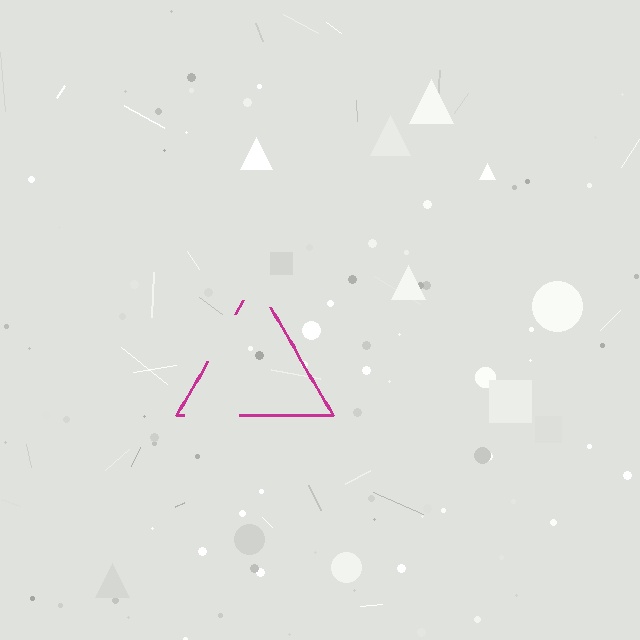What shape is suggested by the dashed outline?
The dashed outline suggests a triangle.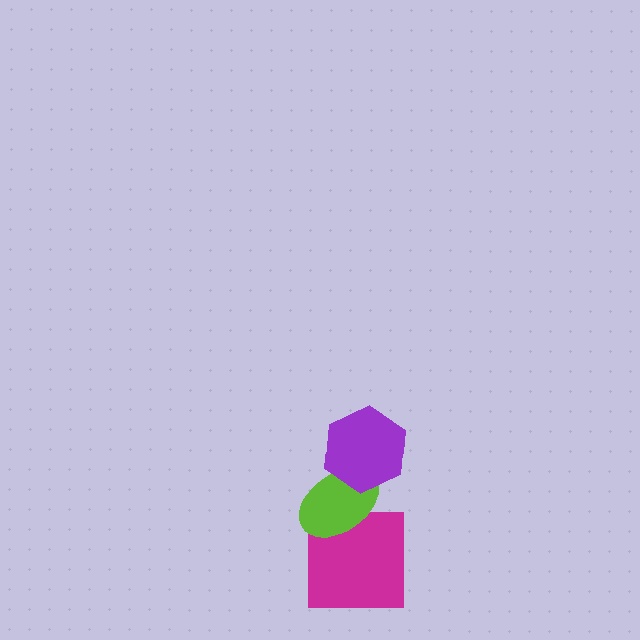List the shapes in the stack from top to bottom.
From top to bottom: the purple hexagon, the lime ellipse, the magenta square.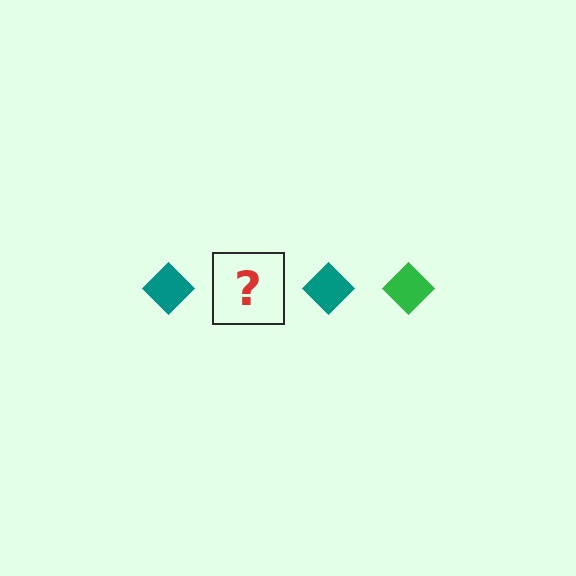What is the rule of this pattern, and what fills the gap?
The rule is that the pattern cycles through teal, green diamonds. The gap should be filled with a green diamond.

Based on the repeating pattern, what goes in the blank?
The blank should be a green diamond.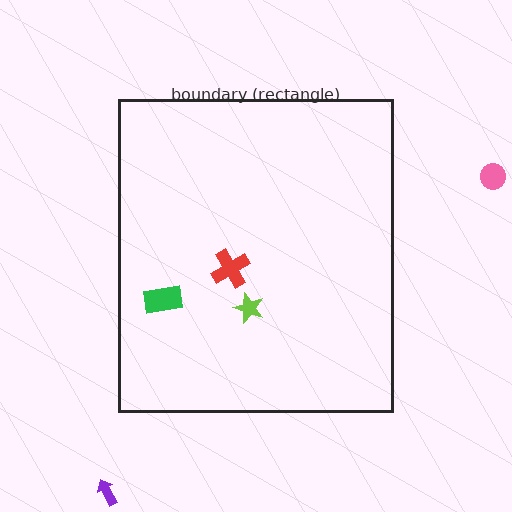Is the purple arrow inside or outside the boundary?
Outside.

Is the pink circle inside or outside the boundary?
Outside.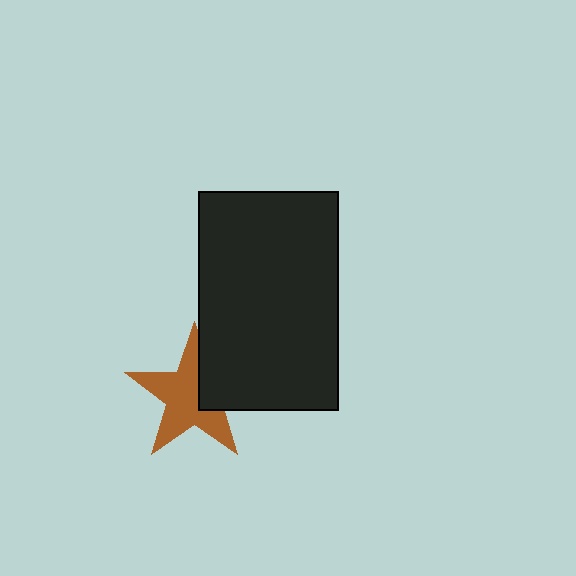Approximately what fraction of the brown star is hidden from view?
Roughly 31% of the brown star is hidden behind the black rectangle.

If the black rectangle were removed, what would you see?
You would see the complete brown star.